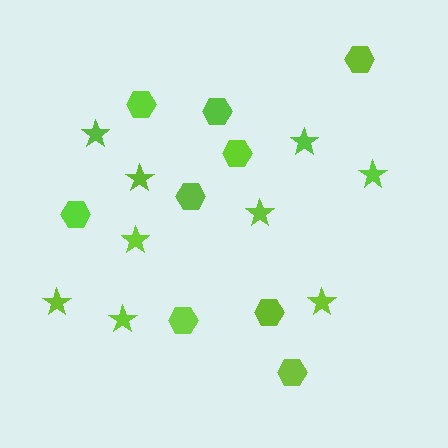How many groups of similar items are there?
There are 2 groups: one group of stars (9) and one group of hexagons (9).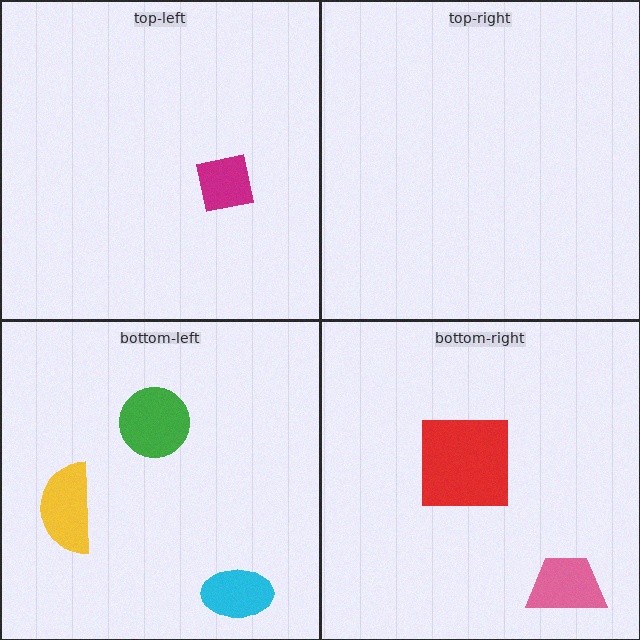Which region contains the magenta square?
The top-left region.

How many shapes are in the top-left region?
1.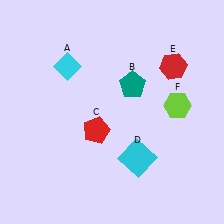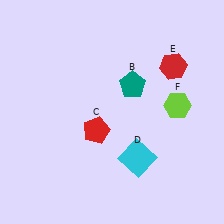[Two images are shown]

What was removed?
The cyan diamond (A) was removed in Image 2.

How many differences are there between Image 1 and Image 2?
There is 1 difference between the two images.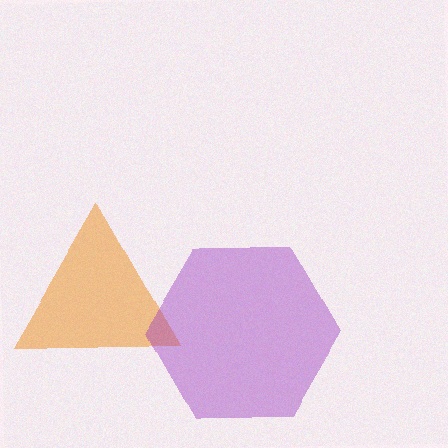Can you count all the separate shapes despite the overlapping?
Yes, there are 2 separate shapes.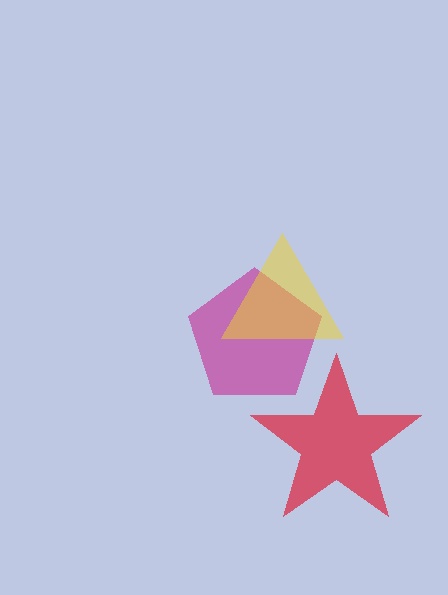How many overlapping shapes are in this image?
There are 3 overlapping shapes in the image.